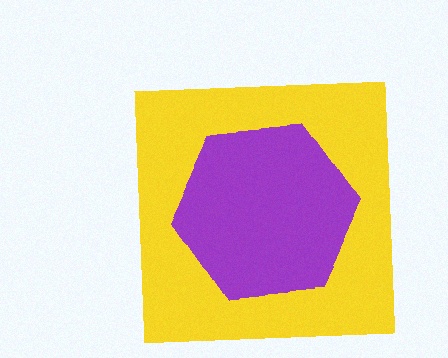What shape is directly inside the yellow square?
The purple hexagon.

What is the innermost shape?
The purple hexagon.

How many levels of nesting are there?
2.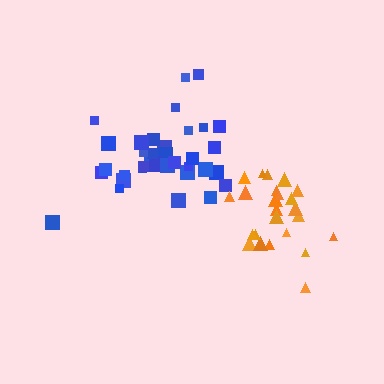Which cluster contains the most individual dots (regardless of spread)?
Blue (35).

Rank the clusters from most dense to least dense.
blue, orange.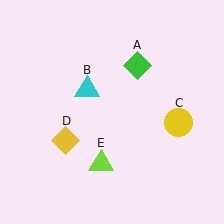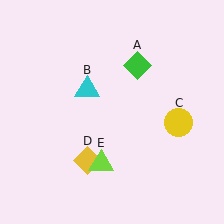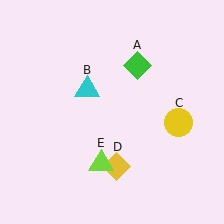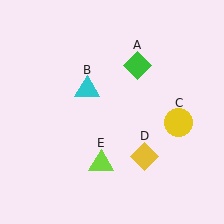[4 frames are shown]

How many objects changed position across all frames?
1 object changed position: yellow diamond (object D).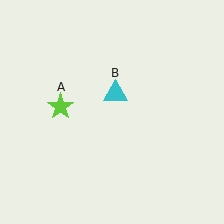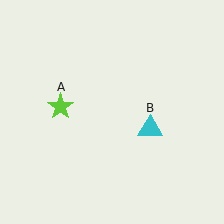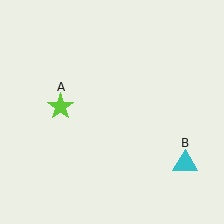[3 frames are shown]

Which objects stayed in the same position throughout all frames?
Lime star (object A) remained stationary.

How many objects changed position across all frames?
1 object changed position: cyan triangle (object B).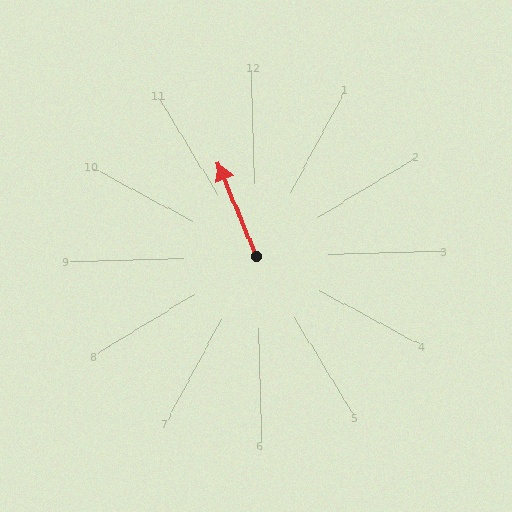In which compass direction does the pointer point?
North.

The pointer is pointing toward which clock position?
Roughly 11 o'clock.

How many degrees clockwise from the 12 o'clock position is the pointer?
Approximately 339 degrees.